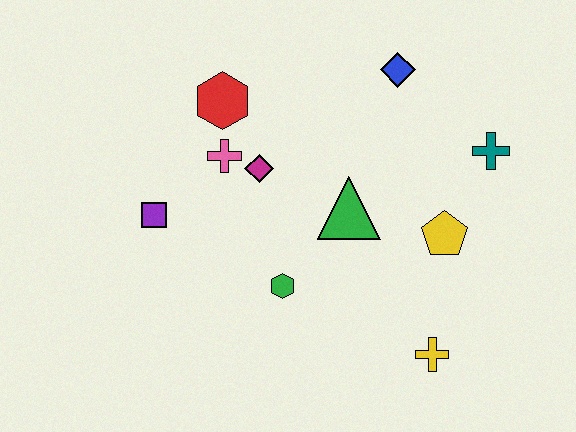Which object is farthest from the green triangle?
The purple square is farthest from the green triangle.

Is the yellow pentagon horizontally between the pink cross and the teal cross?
Yes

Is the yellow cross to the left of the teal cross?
Yes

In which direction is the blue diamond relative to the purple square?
The blue diamond is to the right of the purple square.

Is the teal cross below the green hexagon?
No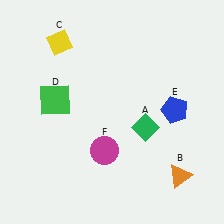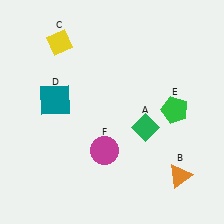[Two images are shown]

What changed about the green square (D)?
In Image 1, D is green. In Image 2, it changed to teal.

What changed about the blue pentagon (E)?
In Image 1, E is blue. In Image 2, it changed to green.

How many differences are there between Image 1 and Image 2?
There are 2 differences between the two images.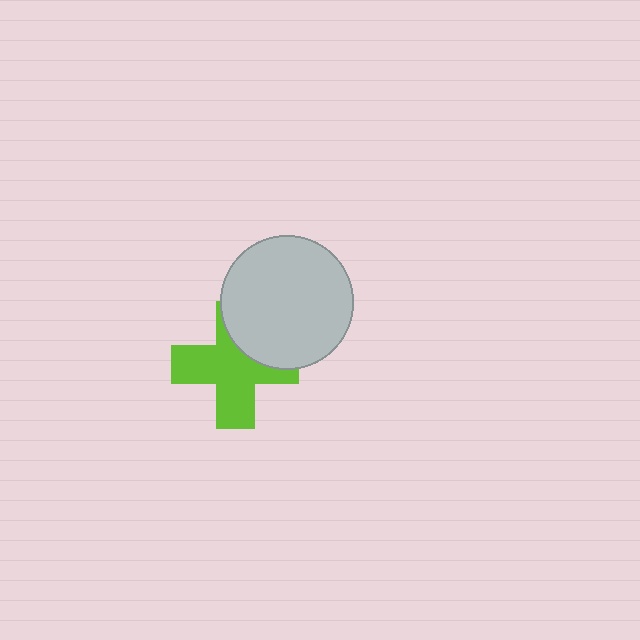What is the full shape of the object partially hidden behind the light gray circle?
The partially hidden object is a lime cross.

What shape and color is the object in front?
The object in front is a light gray circle.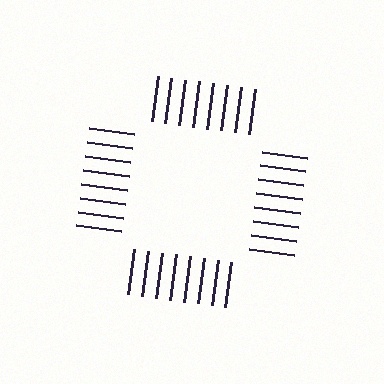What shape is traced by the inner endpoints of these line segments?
An illusory square — the line segments terminate on its edges but no continuous stroke is drawn.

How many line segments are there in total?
32 — 8 along each of the 4 edges.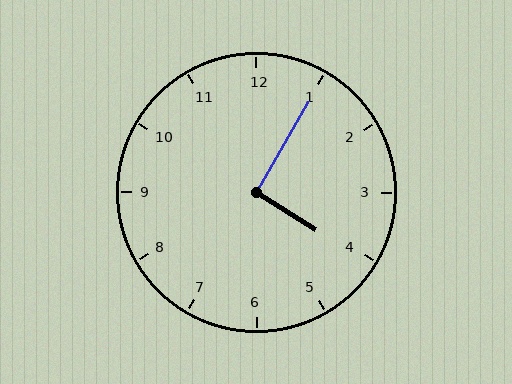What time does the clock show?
4:05.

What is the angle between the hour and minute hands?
Approximately 92 degrees.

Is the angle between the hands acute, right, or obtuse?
It is right.